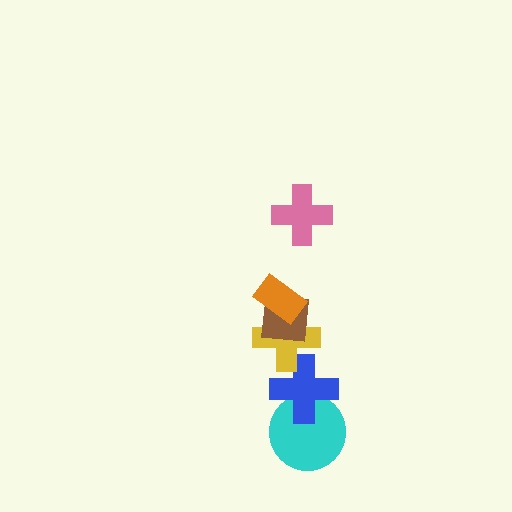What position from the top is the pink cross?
The pink cross is 1st from the top.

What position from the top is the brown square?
The brown square is 3rd from the top.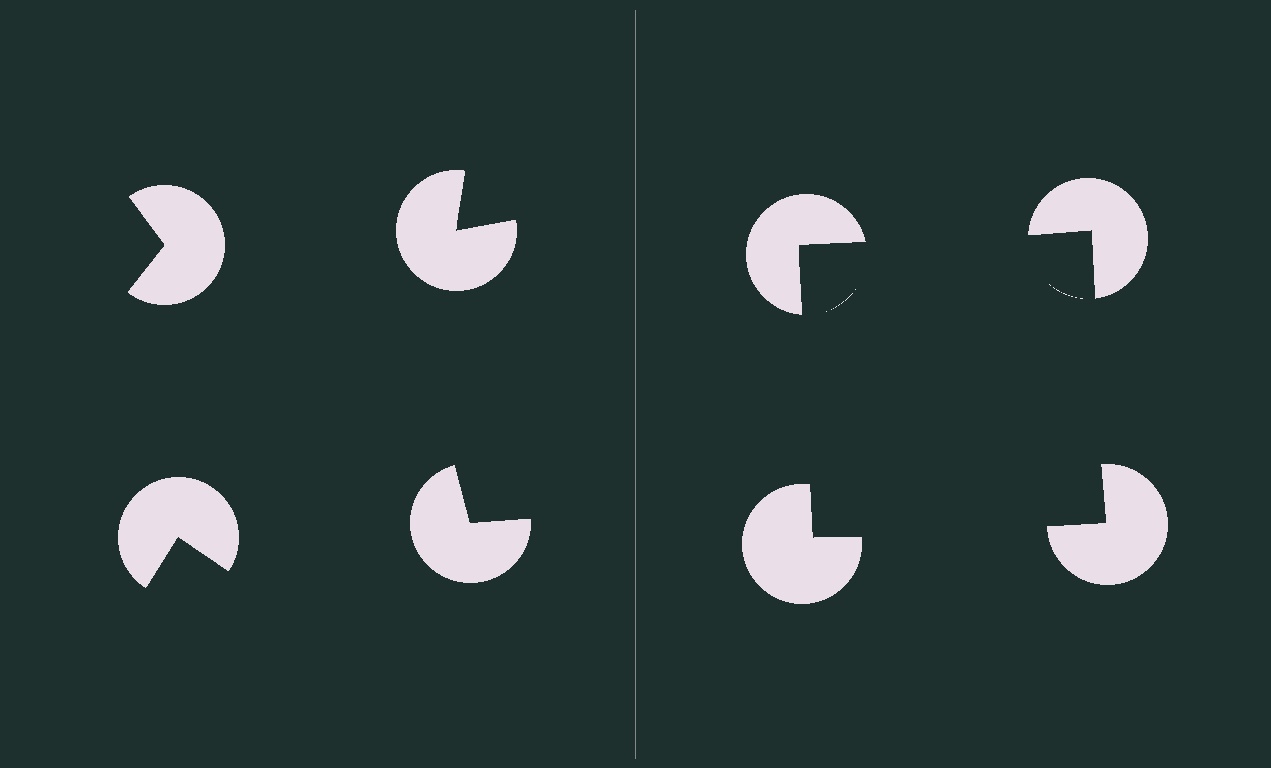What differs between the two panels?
The pac-man discs are positioned identically on both sides; only the wedge orientations differ. On the right they align to a square; on the left they are misaligned.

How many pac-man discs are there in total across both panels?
8 — 4 on each side.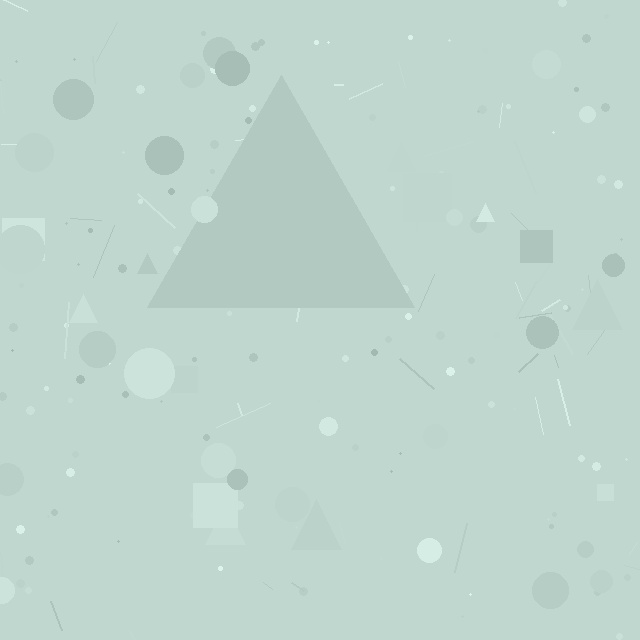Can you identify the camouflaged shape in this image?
The camouflaged shape is a triangle.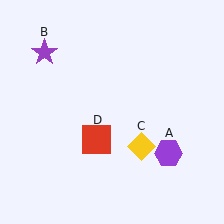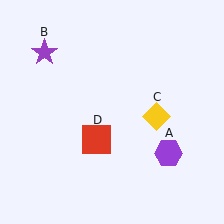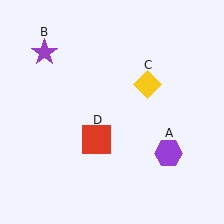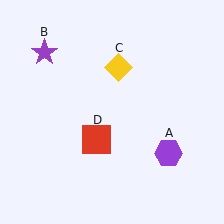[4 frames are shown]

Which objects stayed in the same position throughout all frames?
Purple hexagon (object A) and purple star (object B) and red square (object D) remained stationary.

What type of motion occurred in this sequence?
The yellow diamond (object C) rotated counterclockwise around the center of the scene.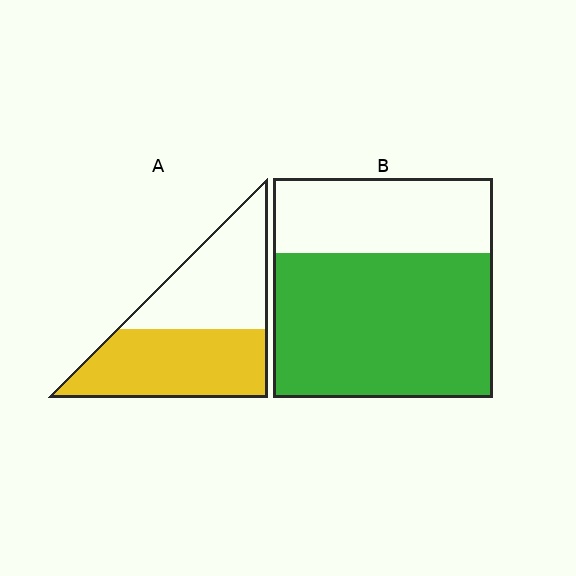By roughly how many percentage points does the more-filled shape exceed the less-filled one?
By roughly 15 percentage points (B over A).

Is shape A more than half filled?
Roughly half.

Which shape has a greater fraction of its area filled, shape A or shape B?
Shape B.